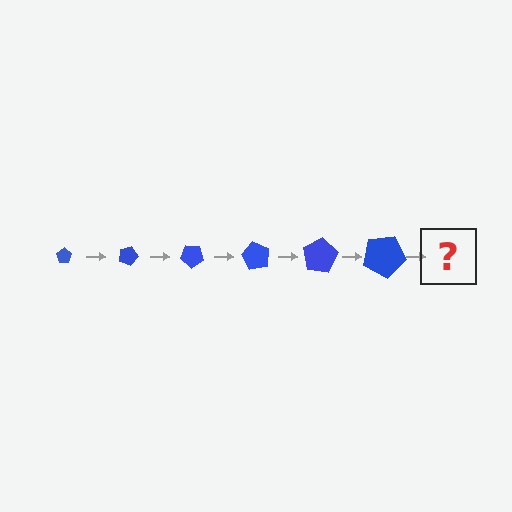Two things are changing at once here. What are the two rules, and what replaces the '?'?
The two rules are that the pentagon grows larger each step and it rotates 20 degrees each step. The '?' should be a pentagon, larger than the previous one and rotated 120 degrees from the start.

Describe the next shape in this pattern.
It should be a pentagon, larger than the previous one and rotated 120 degrees from the start.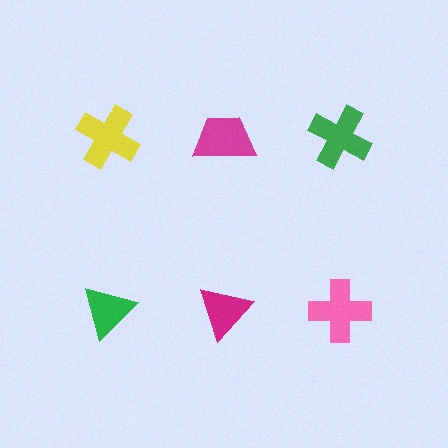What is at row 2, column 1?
A green triangle.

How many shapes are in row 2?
3 shapes.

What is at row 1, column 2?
A magenta trapezoid.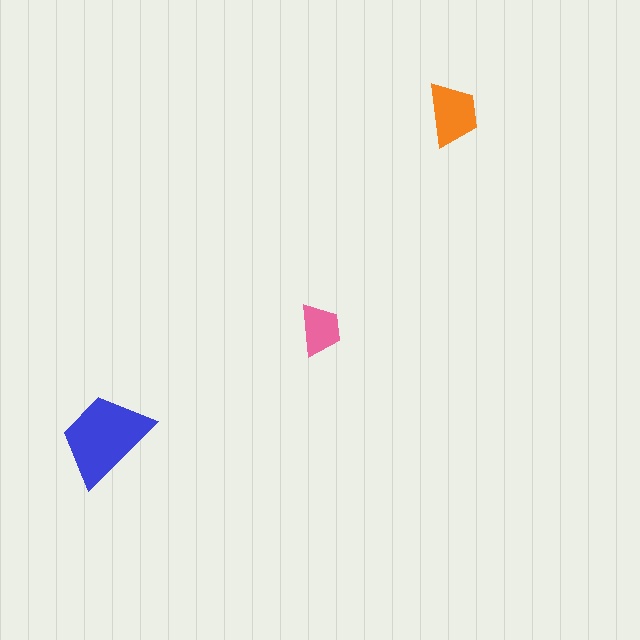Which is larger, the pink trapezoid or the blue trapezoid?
The blue one.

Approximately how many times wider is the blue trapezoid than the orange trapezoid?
About 1.5 times wider.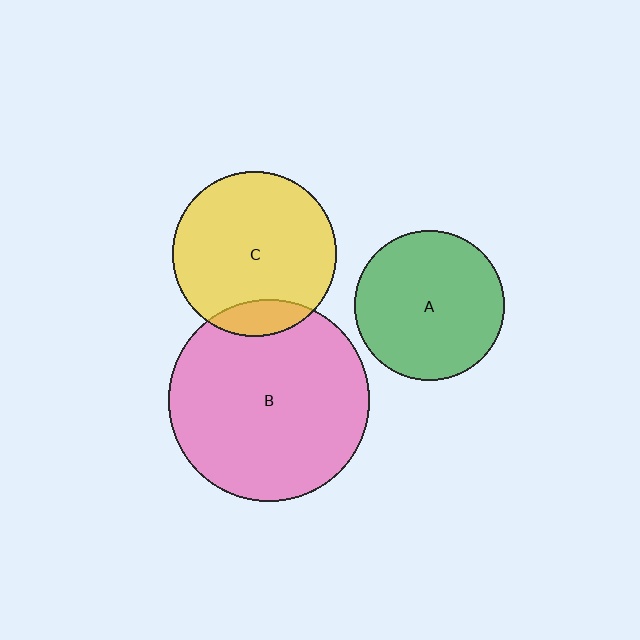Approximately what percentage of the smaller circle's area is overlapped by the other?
Approximately 10%.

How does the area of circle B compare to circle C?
Approximately 1.5 times.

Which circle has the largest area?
Circle B (pink).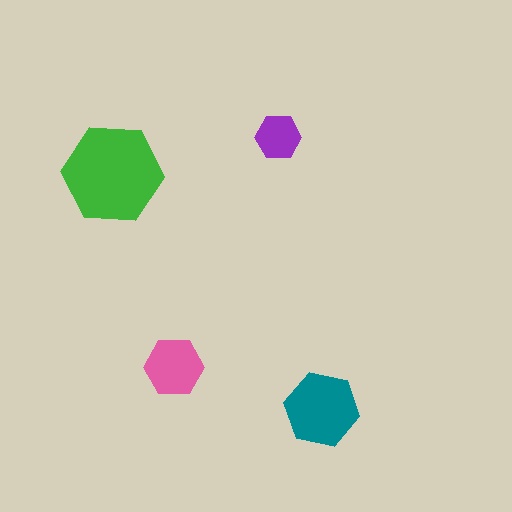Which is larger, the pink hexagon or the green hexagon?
The green one.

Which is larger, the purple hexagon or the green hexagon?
The green one.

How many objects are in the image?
There are 4 objects in the image.